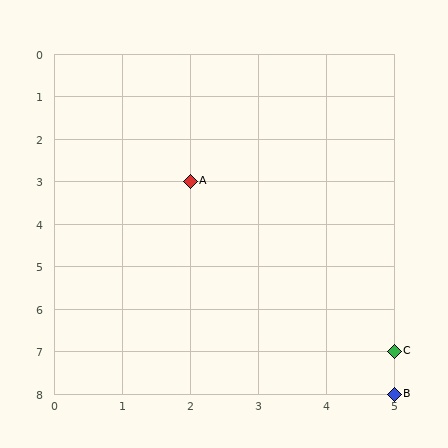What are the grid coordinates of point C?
Point C is at grid coordinates (5, 7).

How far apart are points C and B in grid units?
Points C and B are 1 row apart.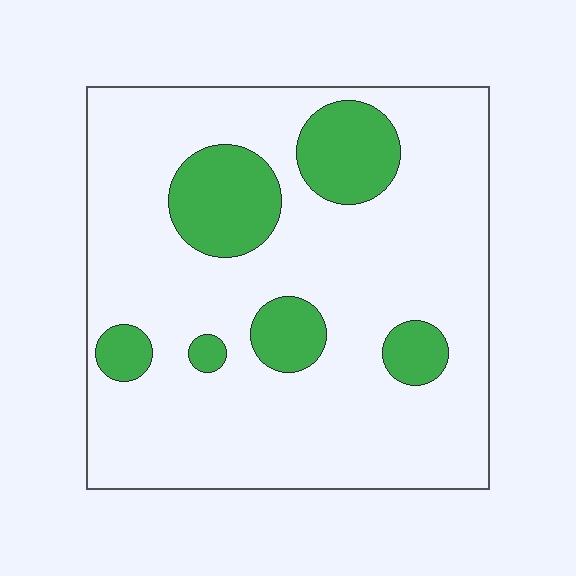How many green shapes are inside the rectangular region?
6.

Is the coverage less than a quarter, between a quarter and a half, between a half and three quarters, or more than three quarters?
Less than a quarter.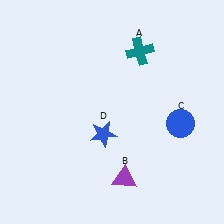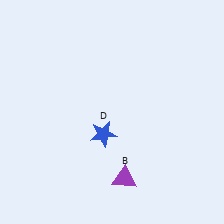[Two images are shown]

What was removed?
The blue circle (C), the teal cross (A) were removed in Image 2.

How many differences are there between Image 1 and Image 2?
There are 2 differences between the two images.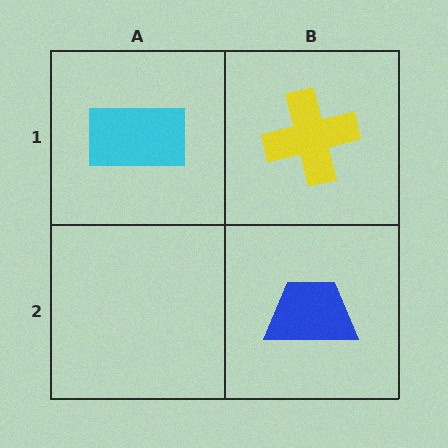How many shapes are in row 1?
2 shapes.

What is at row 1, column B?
A yellow cross.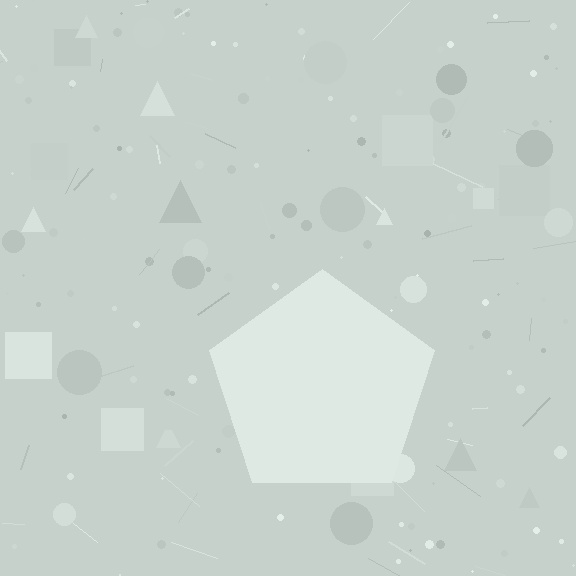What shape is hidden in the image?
A pentagon is hidden in the image.